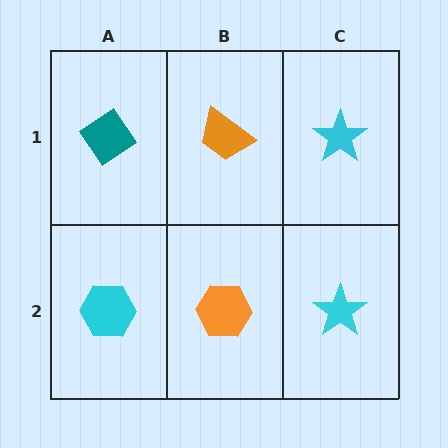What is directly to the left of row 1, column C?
An orange trapezoid.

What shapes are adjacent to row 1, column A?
A cyan hexagon (row 2, column A), an orange trapezoid (row 1, column B).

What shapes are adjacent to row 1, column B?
An orange hexagon (row 2, column B), a teal diamond (row 1, column A), a cyan star (row 1, column C).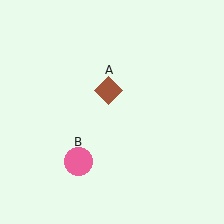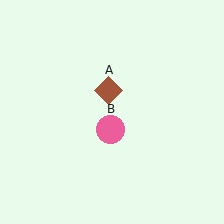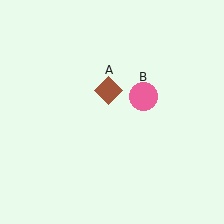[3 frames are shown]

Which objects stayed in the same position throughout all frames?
Brown diamond (object A) remained stationary.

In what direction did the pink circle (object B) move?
The pink circle (object B) moved up and to the right.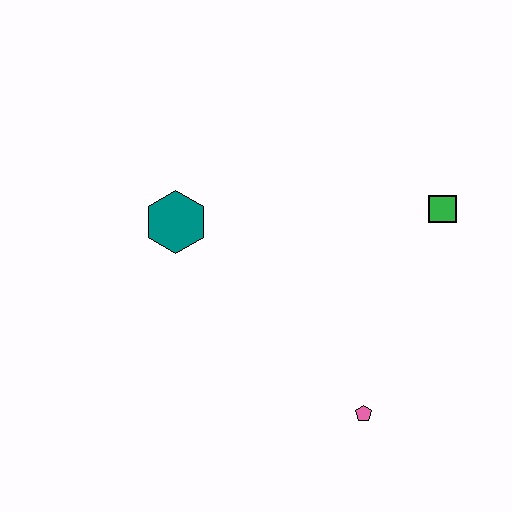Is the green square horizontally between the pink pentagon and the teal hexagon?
No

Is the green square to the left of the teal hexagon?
No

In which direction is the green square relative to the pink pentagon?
The green square is above the pink pentagon.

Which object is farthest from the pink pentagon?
The teal hexagon is farthest from the pink pentagon.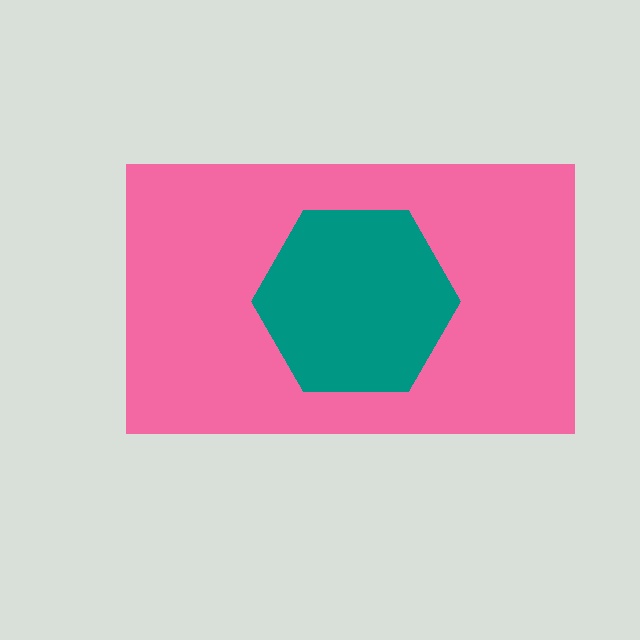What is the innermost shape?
The teal hexagon.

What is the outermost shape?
The pink rectangle.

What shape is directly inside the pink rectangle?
The teal hexagon.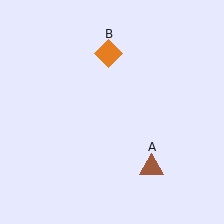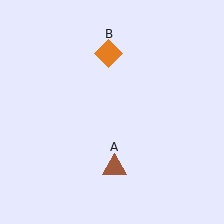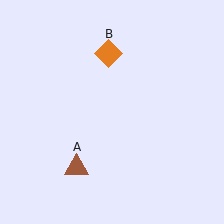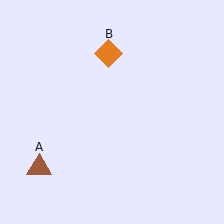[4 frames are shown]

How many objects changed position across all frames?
1 object changed position: brown triangle (object A).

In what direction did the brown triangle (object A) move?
The brown triangle (object A) moved left.